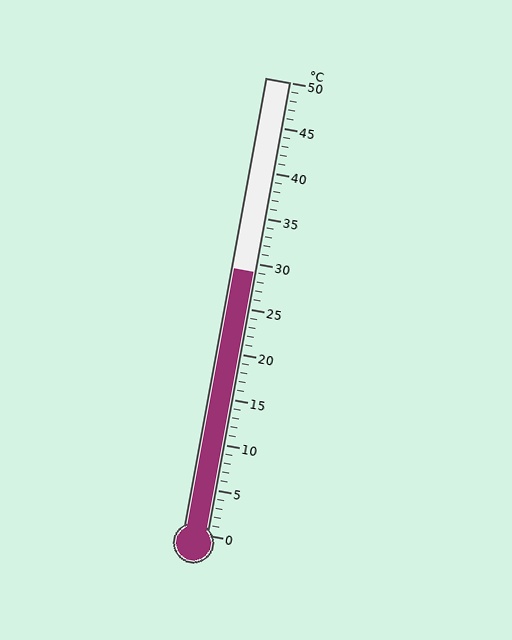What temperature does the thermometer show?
The thermometer shows approximately 29°C.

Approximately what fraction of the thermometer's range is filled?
The thermometer is filled to approximately 60% of its range.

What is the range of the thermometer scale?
The thermometer scale ranges from 0°C to 50°C.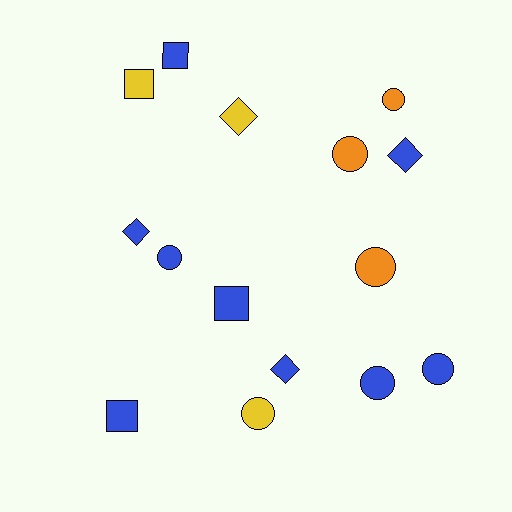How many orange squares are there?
There are no orange squares.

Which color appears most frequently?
Blue, with 9 objects.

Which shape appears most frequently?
Circle, with 7 objects.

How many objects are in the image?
There are 15 objects.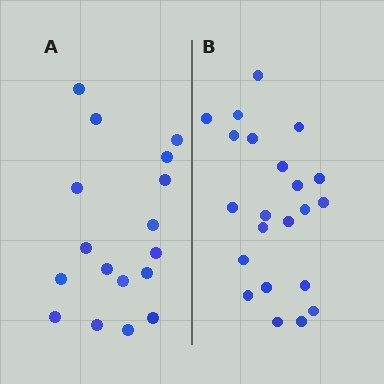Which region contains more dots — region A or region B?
Region B (the right region) has more dots.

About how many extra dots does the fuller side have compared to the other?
Region B has about 5 more dots than region A.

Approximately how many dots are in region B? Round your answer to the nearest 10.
About 20 dots. (The exact count is 22, which rounds to 20.)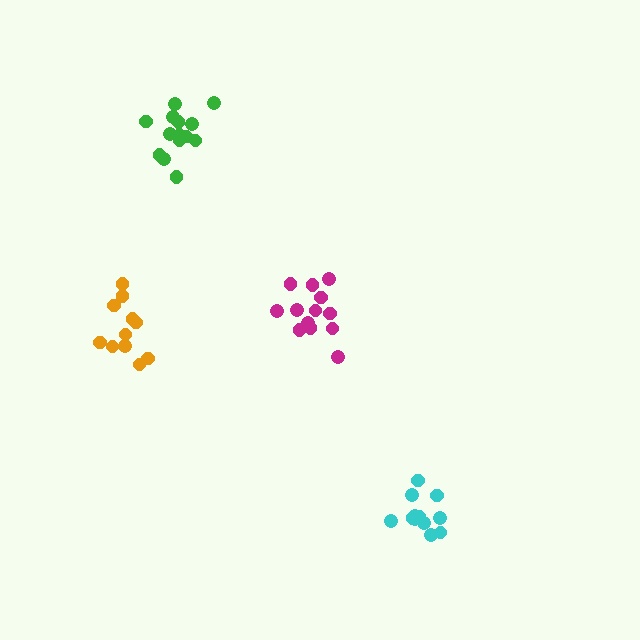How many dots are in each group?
Group 1: 12 dots, Group 2: 13 dots, Group 3: 14 dots, Group 4: 11 dots (50 total).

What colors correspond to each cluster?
The clusters are colored: cyan, magenta, green, orange.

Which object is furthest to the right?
The cyan cluster is rightmost.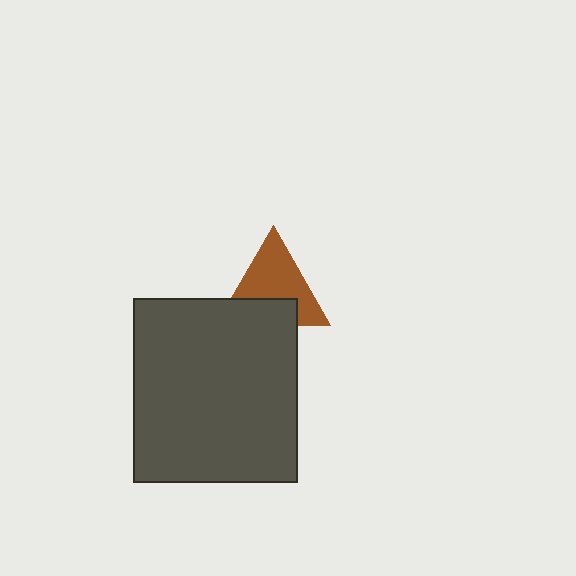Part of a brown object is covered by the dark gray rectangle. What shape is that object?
It is a triangle.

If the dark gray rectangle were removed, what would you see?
You would see the complete brown triangle.